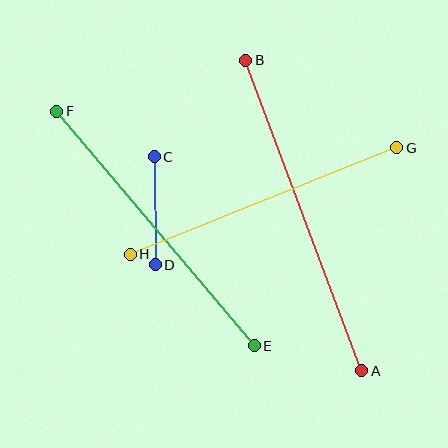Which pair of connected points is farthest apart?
Points A and B are farthest apart.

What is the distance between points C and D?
The distance is approximately 108 pixels.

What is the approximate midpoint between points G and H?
The midpoint is at approximately (263, 201) pixels.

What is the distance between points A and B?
The distance is approximately 331 pixels.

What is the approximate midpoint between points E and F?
The midpoint is at approximately (155, 229) pixels.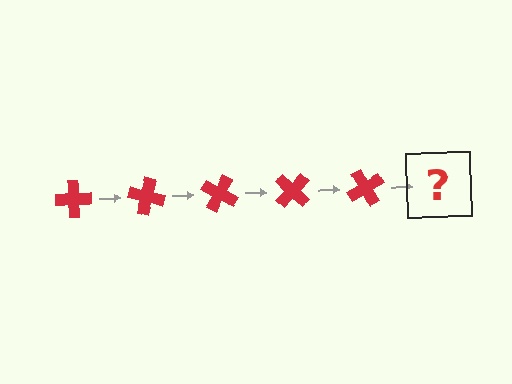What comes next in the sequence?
The next element should be a red cross rotated 75 degrees.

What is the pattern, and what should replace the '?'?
The pattern is that the cross rotates 15 degrees each step. The '?' should be a red cross rotated 75 degrees.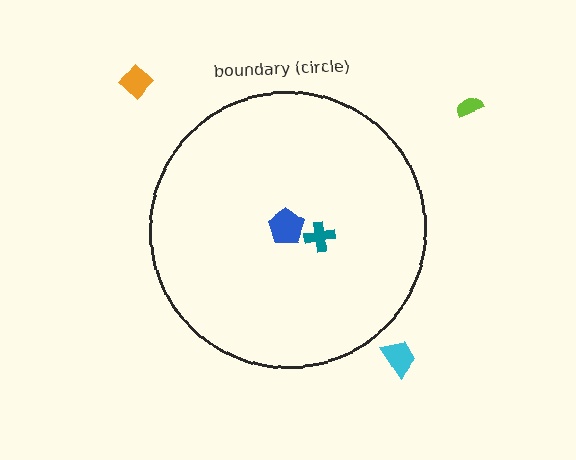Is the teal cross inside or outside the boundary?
Inside.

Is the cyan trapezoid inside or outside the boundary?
Outside.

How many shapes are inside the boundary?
2 inside, 3 outside.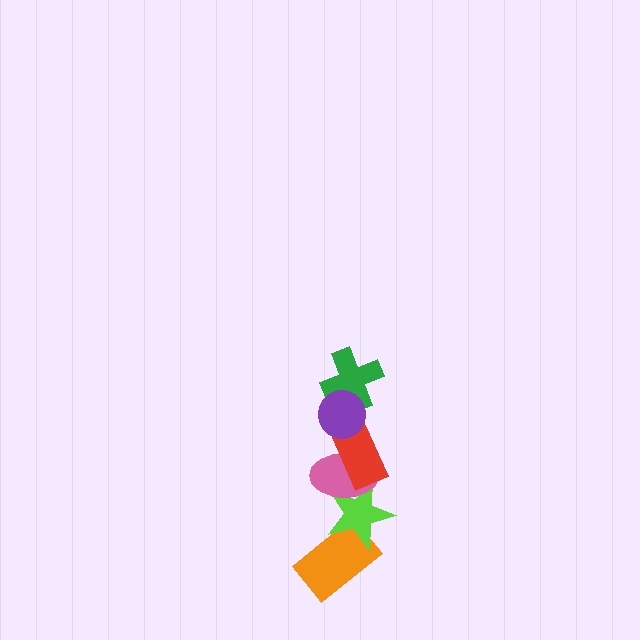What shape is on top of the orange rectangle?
The lime star is on top of the orange rectangle.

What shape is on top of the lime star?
The pink ellipse is on top of the lime star.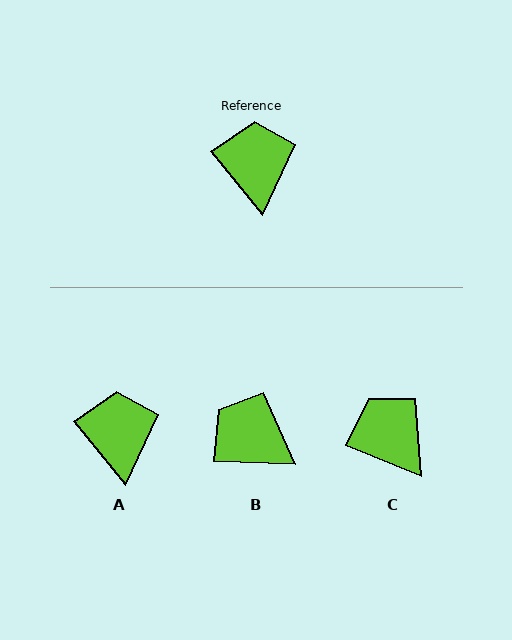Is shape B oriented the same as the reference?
No, it is off by about 49 degrees.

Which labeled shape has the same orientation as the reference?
A.